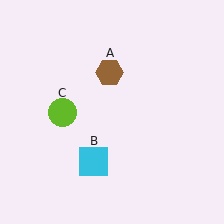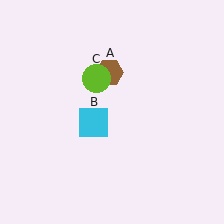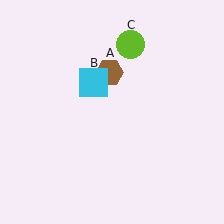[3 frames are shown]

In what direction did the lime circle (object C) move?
The lime circle (object C) moved up and to the right.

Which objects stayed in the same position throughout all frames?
Brown hexagon (object A) remained stationary.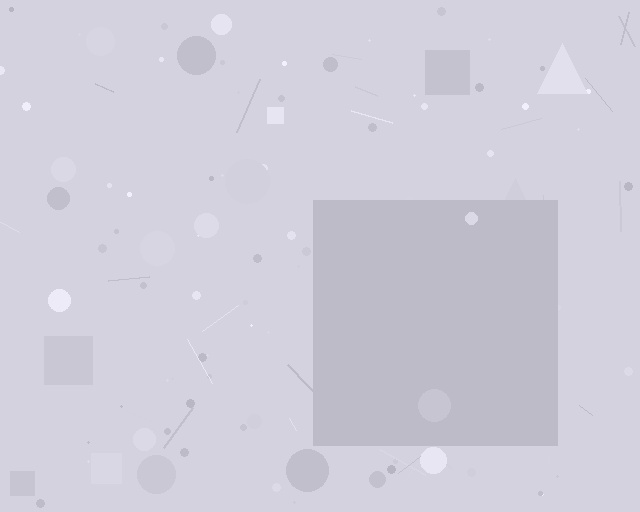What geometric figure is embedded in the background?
A square is embedded in the background.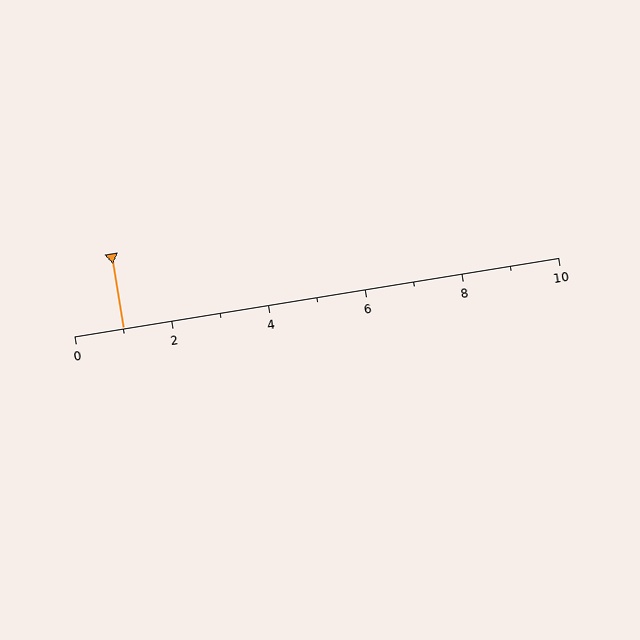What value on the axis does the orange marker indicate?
The marker indicates approximately 1.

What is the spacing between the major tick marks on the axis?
The major ticks are spaced 2 apart.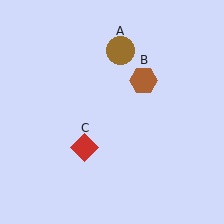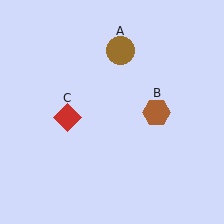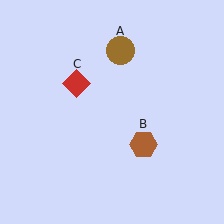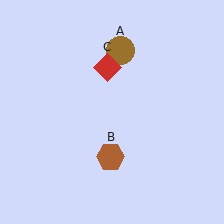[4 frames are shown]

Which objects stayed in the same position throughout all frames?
Brown circle (object A) remained stationary.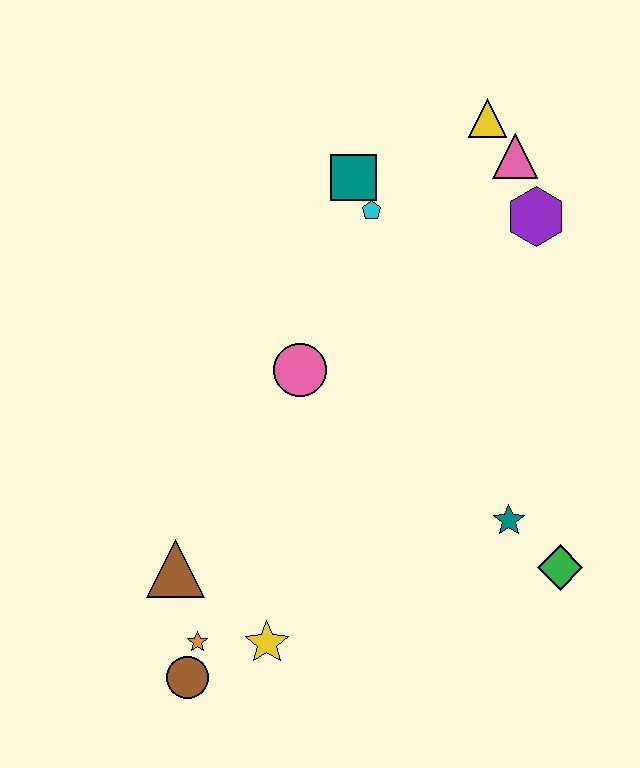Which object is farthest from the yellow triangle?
The brown circle is farthest from the yellow triangle.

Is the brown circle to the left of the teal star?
Yes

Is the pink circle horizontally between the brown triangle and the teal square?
Yes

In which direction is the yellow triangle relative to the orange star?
The yellow triangle is above the orange star.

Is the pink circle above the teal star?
Yes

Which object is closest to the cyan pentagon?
The teal square is closest to the cyan pentagon.